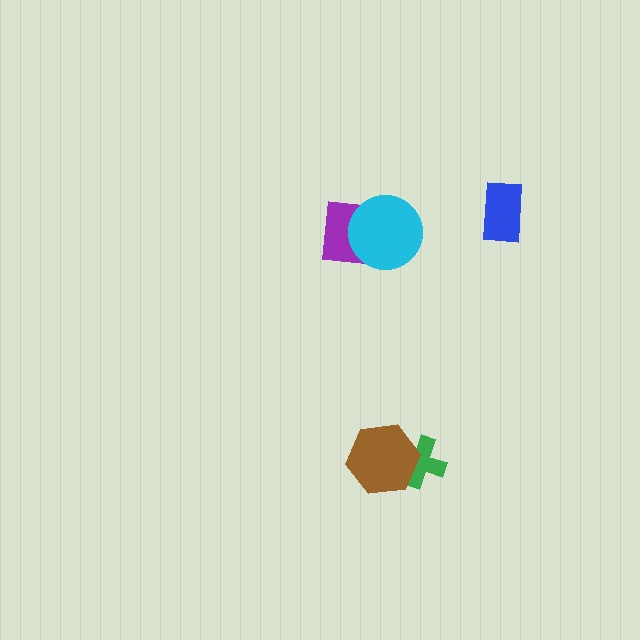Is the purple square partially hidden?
Yes, it is partially covered by another shape.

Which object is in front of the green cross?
The brown hexagon is in front of the green cross.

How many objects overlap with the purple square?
1 object overlaps with the purple square.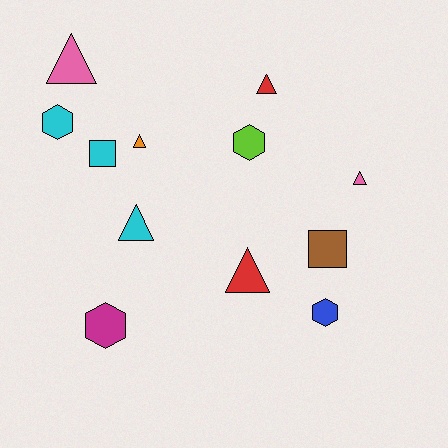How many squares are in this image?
There are 2 squares.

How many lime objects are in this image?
There is 1 lime object.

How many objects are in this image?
There are 12 objects.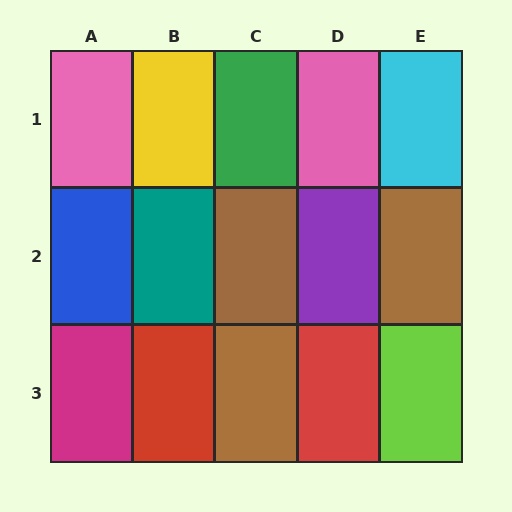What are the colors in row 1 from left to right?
Pink, yellow, green, pink, cyan.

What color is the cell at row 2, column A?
Blue.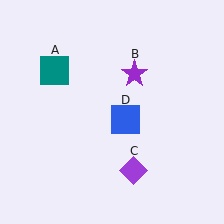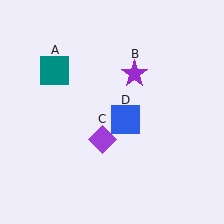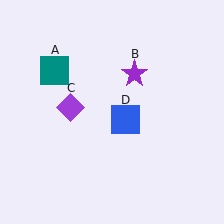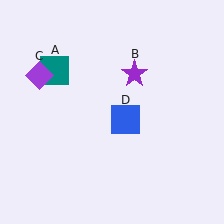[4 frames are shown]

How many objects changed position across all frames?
1 object changed position: purple diamond (object C).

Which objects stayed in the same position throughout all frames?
Teal square (object A) and purple star (object B) and blue square (object D) remained stationary.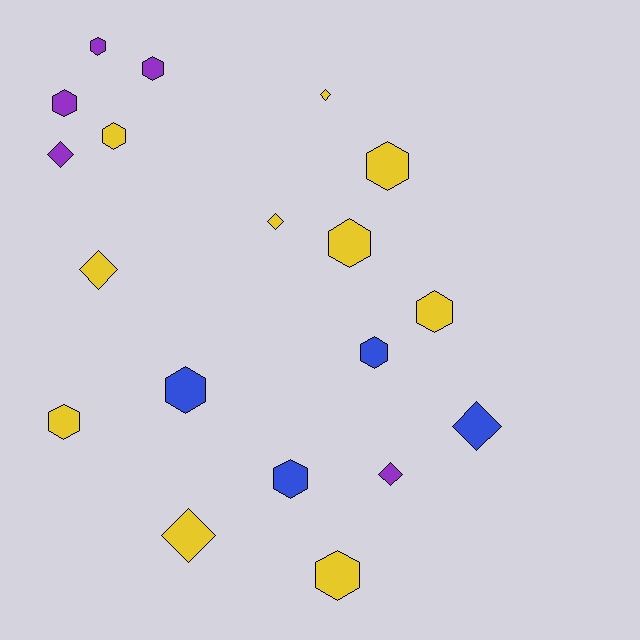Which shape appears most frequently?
Hexagon, with 12 objects.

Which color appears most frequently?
Yellow, with 10 objects.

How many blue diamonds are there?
There is 1 blue diamond.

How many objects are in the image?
There are 19 objects.